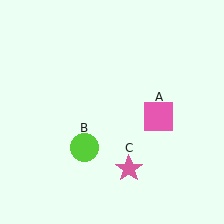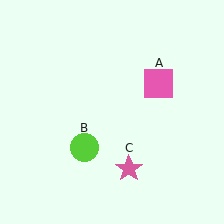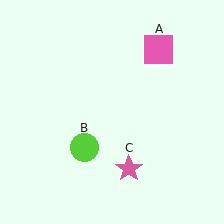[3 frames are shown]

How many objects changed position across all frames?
1 object changed position: pink square (object A).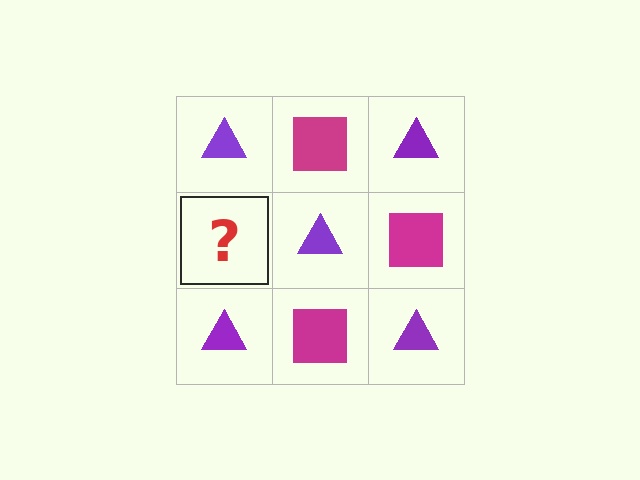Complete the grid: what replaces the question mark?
The question mark should be replaced with a magenta square.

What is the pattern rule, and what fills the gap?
The rule is that it alternates purple triangle and magenta square in a checkerboard pattern. The gap should be filled with a magenta square.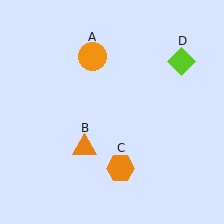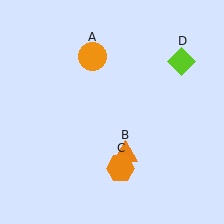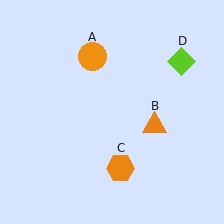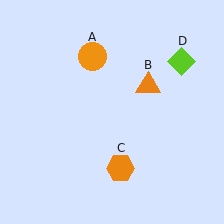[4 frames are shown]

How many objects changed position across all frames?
1 object changed position: orange triangle (object B).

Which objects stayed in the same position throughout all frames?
Orange circle (object A) and orange hexagon (object C) and lime diamond (object D) remained stationary.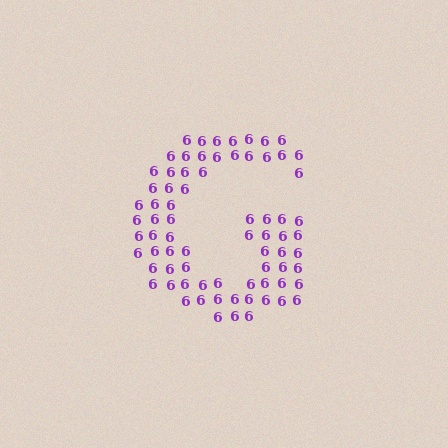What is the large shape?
The large shape is the letter G.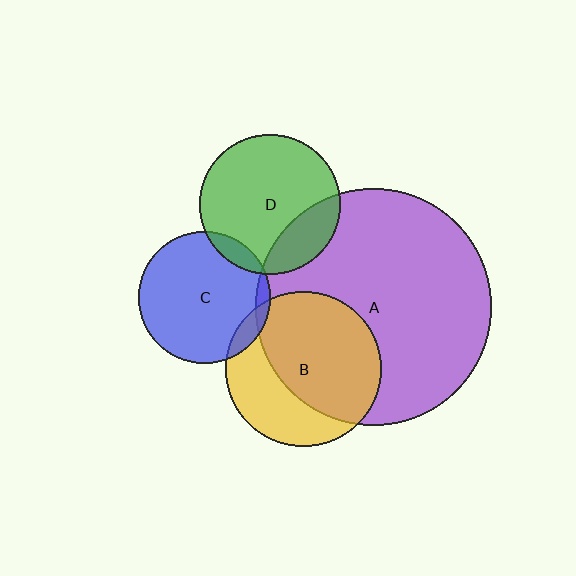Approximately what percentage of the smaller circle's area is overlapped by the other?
Approximately 65%.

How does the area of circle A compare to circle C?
Approximately 3.2 times.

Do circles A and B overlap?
Yes.